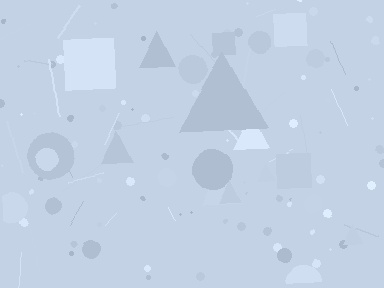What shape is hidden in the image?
A triangle is hidden in the image.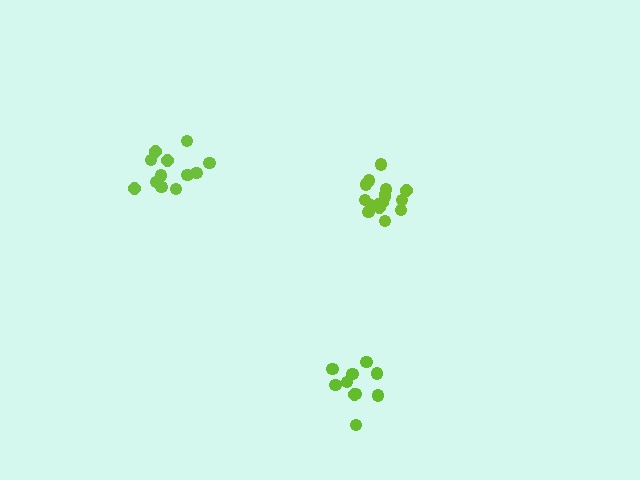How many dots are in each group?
Group 1: 10 dots, Group 2: 12 dots, Group 3: 16 dots (38 total).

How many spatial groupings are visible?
There are 3 spatial groupings.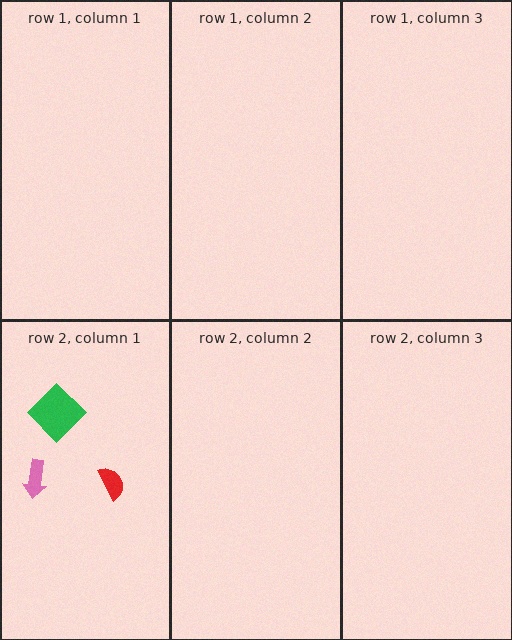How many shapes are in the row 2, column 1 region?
3.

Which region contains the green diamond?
The row 2, column 1 region.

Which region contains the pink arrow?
The row 2, column 1 region.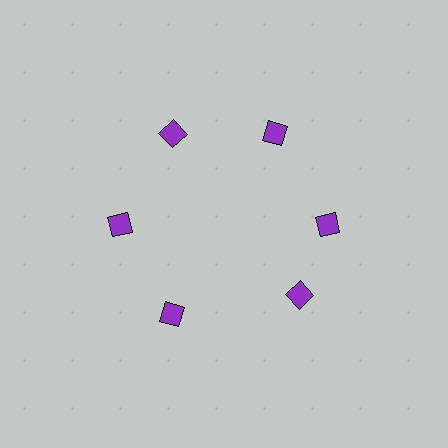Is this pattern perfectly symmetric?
No. The 6 purple squares are arranged in a ring, but one element near the 5 o'clock position is rotated out of alignment along the ring, breaking the 6-fold rotational symmetry.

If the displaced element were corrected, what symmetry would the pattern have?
It would have 6-fold rotational symmetry — the pattern would map onto itself every 60 degrees.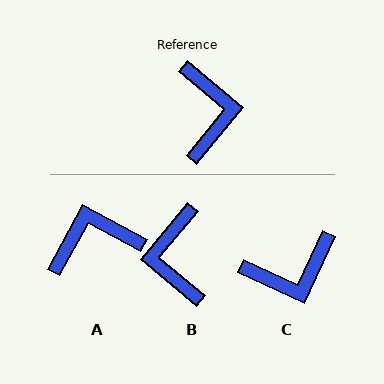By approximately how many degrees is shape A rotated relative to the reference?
Approximately 101 degrees counter-clockwise.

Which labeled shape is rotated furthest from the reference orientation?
B, about 180 degrees away.